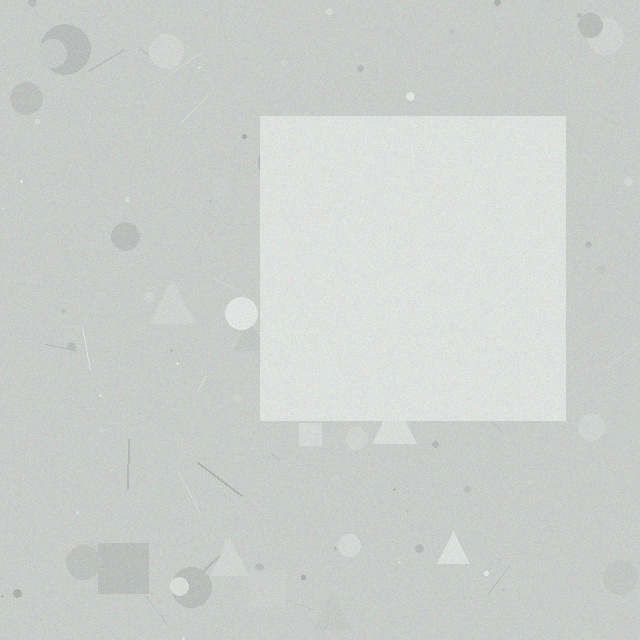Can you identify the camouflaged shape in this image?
The camouflaged shape is a square.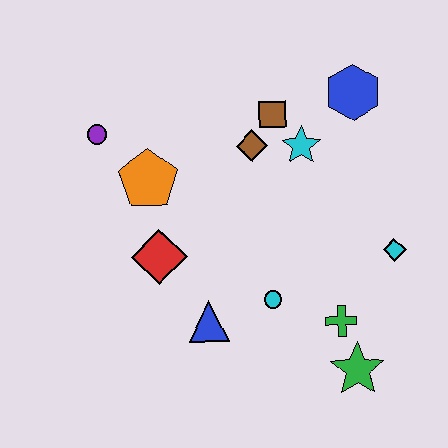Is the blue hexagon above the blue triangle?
Yes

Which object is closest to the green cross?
The green star is closest to the green cross.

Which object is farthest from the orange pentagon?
The green star is farthest from the orange pentagon.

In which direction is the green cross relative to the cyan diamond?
The green cross is below the cyan diamond.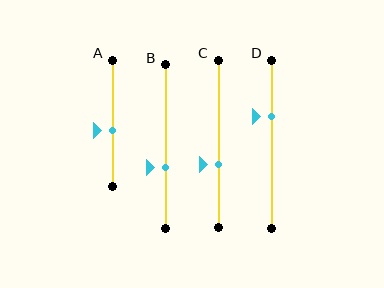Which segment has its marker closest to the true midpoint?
Segment A has its marker closest to the true midpoint.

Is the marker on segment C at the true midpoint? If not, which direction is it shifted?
No, the marker on segment C is shifted downward by about 12% of the segment length.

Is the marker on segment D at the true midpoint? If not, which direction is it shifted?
No, the marker on segment D is shifted upward by about 17% of the segment length.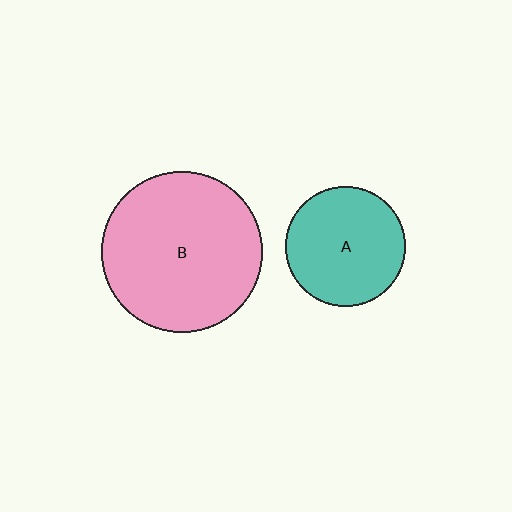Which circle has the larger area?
Circle B (pink).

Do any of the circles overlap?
No, none of the circles overlap.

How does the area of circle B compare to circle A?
Approximately 1.8 times.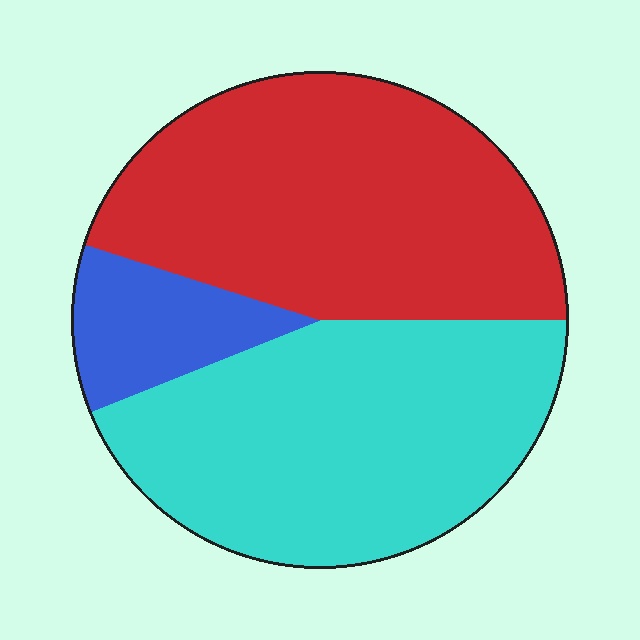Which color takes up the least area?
Blue, at roughly 10%.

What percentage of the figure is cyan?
Cyan takes up about two fifths (2/5) of the figure.